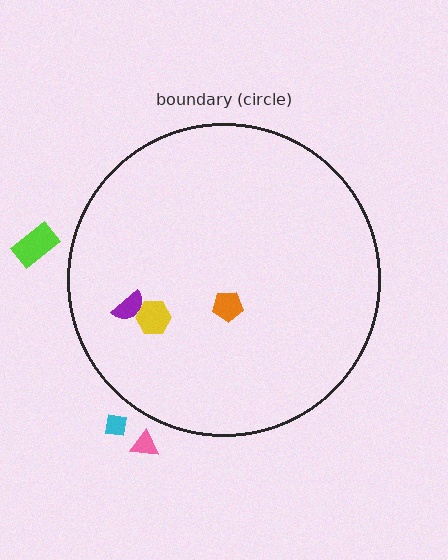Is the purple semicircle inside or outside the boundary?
Inside.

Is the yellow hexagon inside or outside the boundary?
Inside.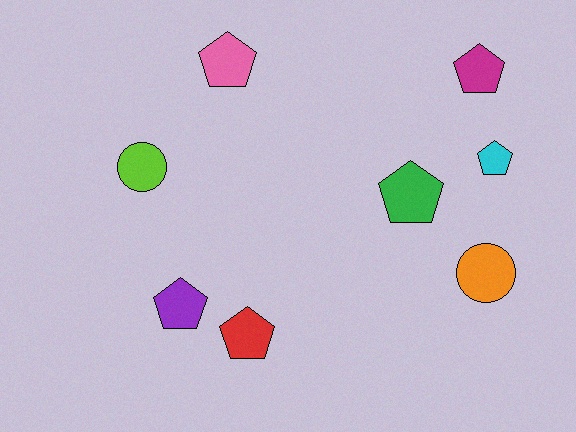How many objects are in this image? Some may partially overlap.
There are 8 objects.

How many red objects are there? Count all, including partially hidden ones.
There is 1 red object.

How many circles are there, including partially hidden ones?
There are 2 circles.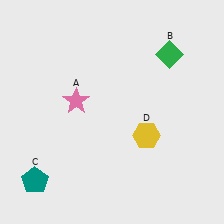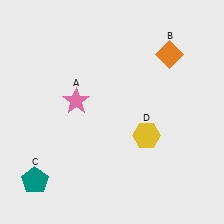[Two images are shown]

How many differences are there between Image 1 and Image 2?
There is 1 difference between the two images.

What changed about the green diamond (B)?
In Image 1, B is green. In Image 2, it changed to orange.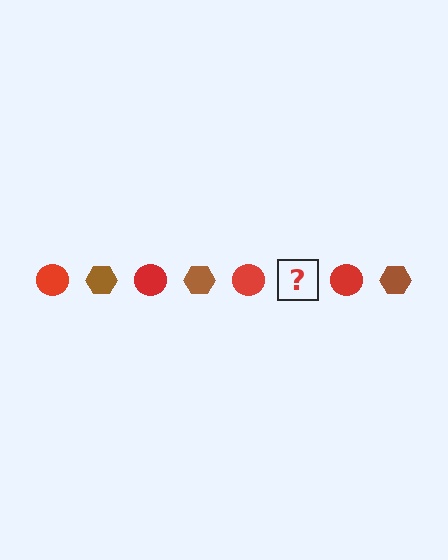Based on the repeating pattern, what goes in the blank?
The blank should be a brown hexagon.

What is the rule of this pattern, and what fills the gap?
The rule is that the pattern alternates between red circle and brown hexagon. The gap should be filled with a brown hexagon.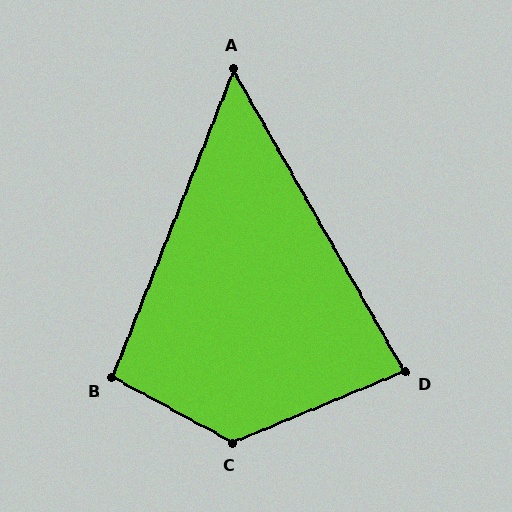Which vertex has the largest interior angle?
C, at approximately 129 degrees.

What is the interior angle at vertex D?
Approximately 83 degrees (acute).